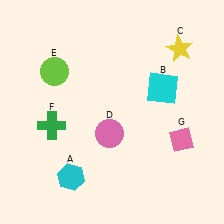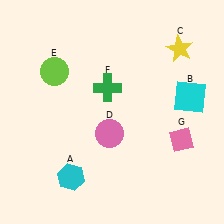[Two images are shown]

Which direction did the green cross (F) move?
The green cross (F) moved right.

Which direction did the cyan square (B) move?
The cyan square (B) moved right.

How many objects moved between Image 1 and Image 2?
2 objects moved between the two images.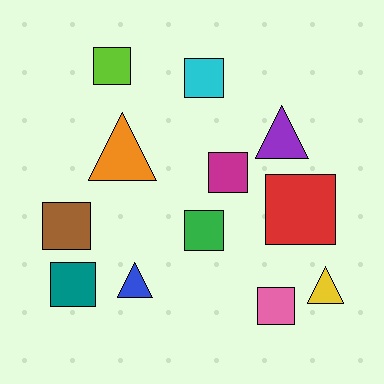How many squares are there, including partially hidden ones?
There are 8 squares.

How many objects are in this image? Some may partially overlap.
There are 12 objects.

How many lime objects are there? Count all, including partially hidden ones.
There is 1 lime object.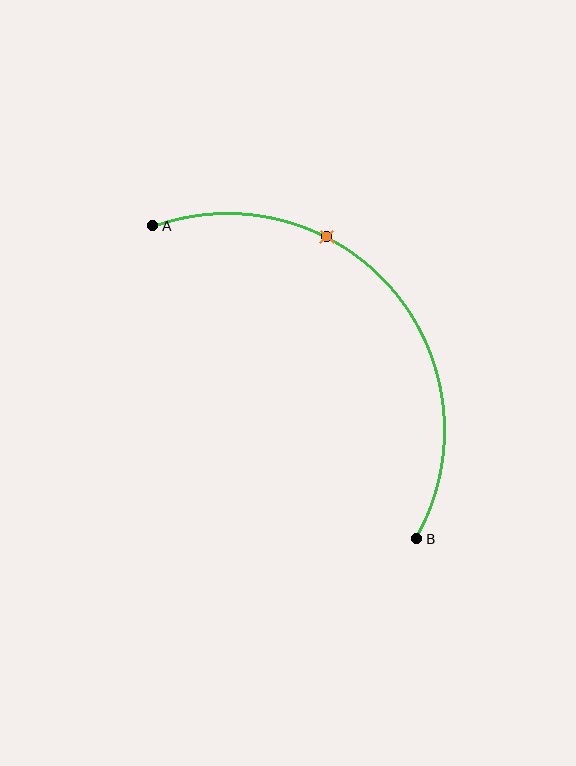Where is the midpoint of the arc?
The arc midpoint is the point on the curve farthest from the straight line joining A and B. It sits above and to the right of that line.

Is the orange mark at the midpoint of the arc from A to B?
No. The orange mark lies on the arc but is closer to endpoint A. The arc midpoint would be at the point on the curve equidistant along the arc from both A and B.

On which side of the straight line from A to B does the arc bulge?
The arc bulges above and to the right of the straight line connecting A and B.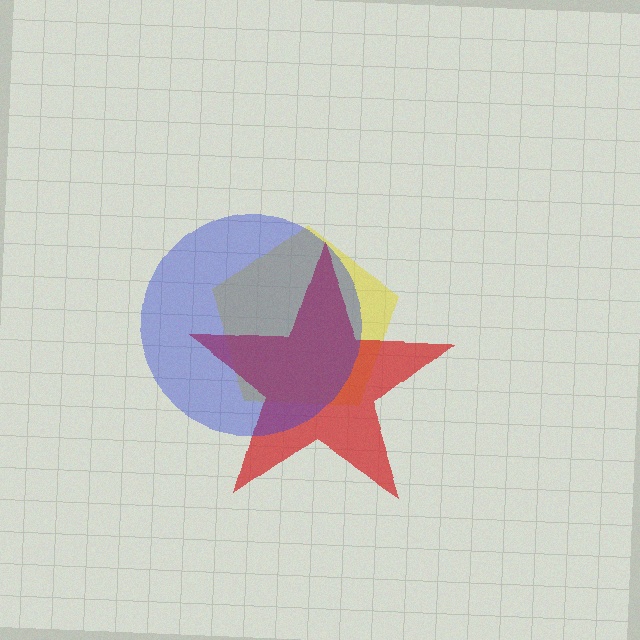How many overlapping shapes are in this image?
There are 3 overlapping shapes in the image.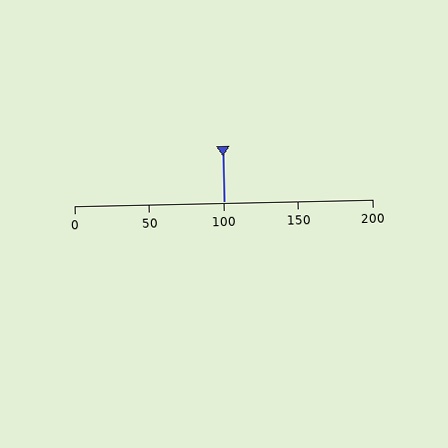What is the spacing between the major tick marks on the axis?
The major ticks are spaced 50 apart.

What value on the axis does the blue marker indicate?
The marker indicates approximately 100.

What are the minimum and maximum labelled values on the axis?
The axis runs from 0 to 200.